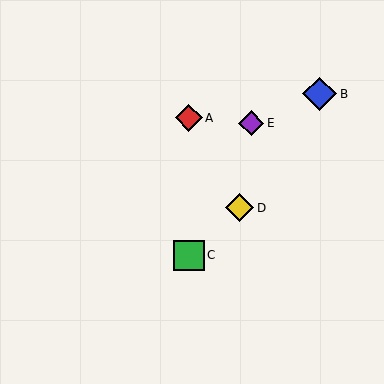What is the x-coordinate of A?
Object A is at x≈189.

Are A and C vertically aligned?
Yes, both are at x≈189.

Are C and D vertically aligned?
No, C is at x≈189 and D is at x≈240.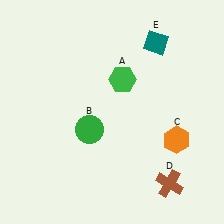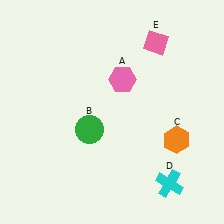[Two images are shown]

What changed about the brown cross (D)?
In Image 1, D is brown. In Image 2, it changed to cyan.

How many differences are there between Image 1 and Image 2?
There are 3 differences between the two images.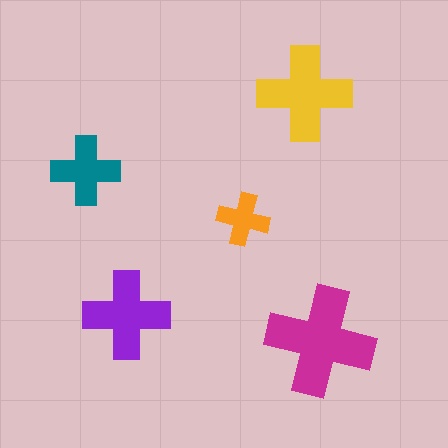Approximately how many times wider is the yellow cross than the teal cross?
About 1.5 times wider.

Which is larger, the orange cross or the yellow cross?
The yellow one.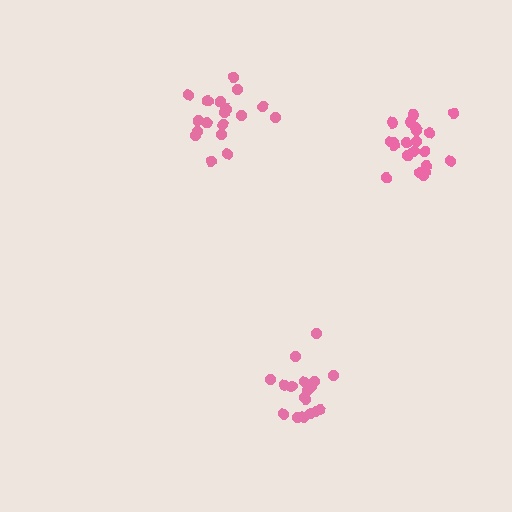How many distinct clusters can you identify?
There are 3 distinct clusters.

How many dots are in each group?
Group 1: 21 dots, Group 2: 18 dots, Group 3: 19 dots (58 total).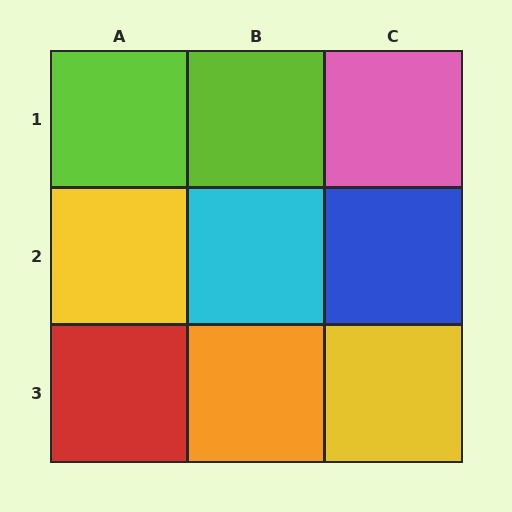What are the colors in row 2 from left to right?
Yellow, cyan, blue.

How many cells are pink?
1 cell is pink.